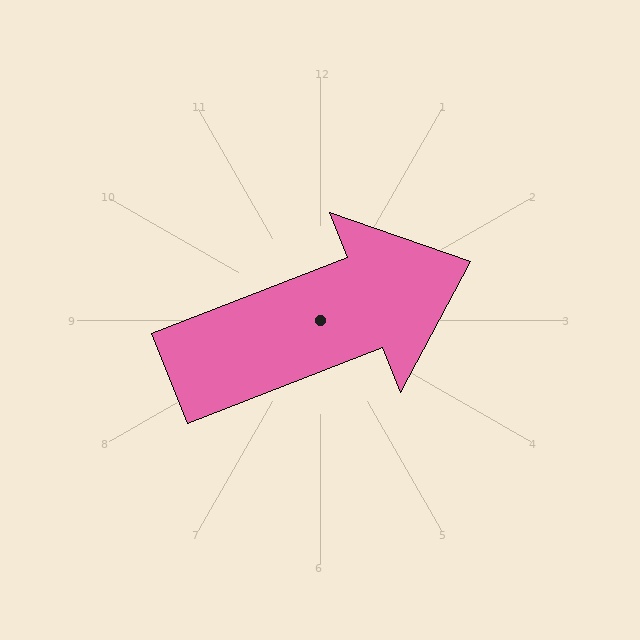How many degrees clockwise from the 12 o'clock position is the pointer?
Approximately 69 degrees.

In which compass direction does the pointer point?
East.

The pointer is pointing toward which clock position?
Roughly 2 o'clock.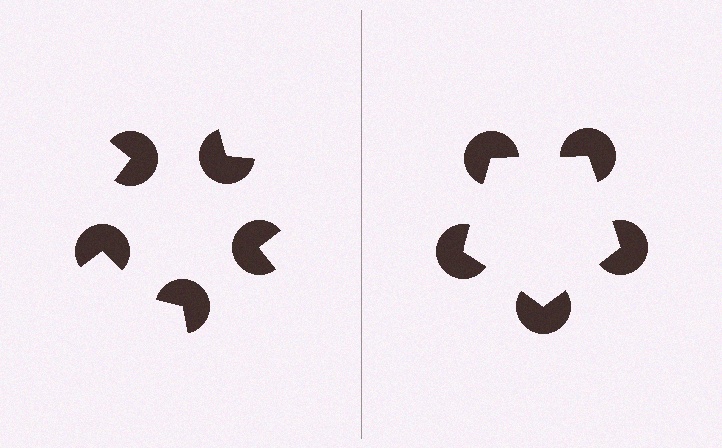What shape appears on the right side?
An illusory pentagon.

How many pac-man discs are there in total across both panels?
10 — 5 on each side.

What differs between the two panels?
The pac-man discs are positioned identically on both sides; only the wedge orientations differ. On the right they align to a pentagon; on the left they are misaligned.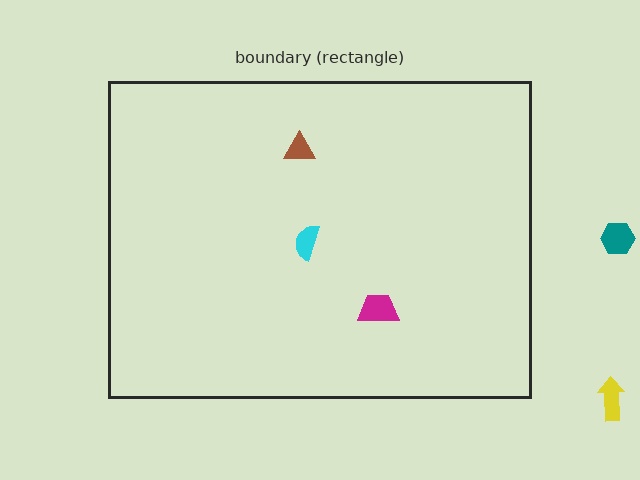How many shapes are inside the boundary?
3 inside, 2 outside.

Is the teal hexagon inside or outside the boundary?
Outside.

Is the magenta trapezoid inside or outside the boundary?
Inside.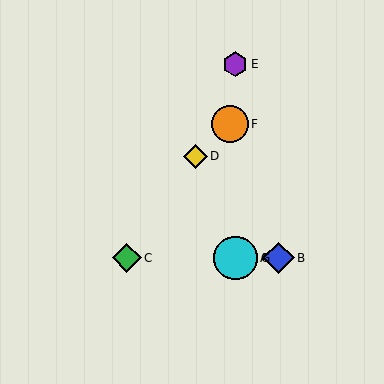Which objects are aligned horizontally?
Objects A, B, C, G are aligned horizontally.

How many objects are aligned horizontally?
4 objects (A, B, C, G) are aligned horizontally.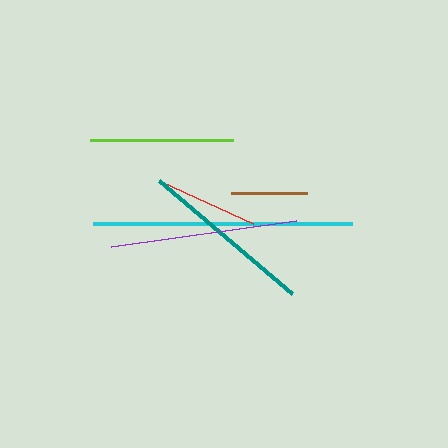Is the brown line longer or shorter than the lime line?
The lime line is longer than the brown line.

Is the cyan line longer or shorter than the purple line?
The cyan line is longer than the purple line.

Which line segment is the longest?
The cyan line is the longest at approximately 259 pixels.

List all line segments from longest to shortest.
From longest to shortest: cyan, purple, teal, lime, red, brown.